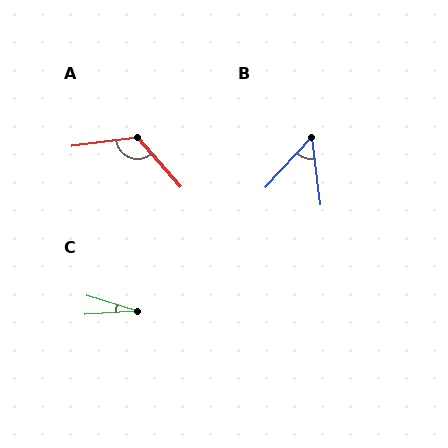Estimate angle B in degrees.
Approximately 50 degrees.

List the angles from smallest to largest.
C (21°), B (50°), A (124°).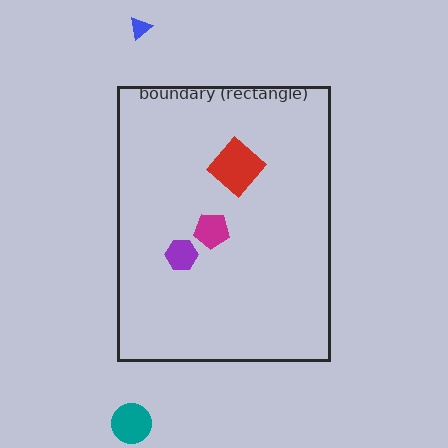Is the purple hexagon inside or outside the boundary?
Inside.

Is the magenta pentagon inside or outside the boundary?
Inside.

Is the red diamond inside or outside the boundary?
Inside.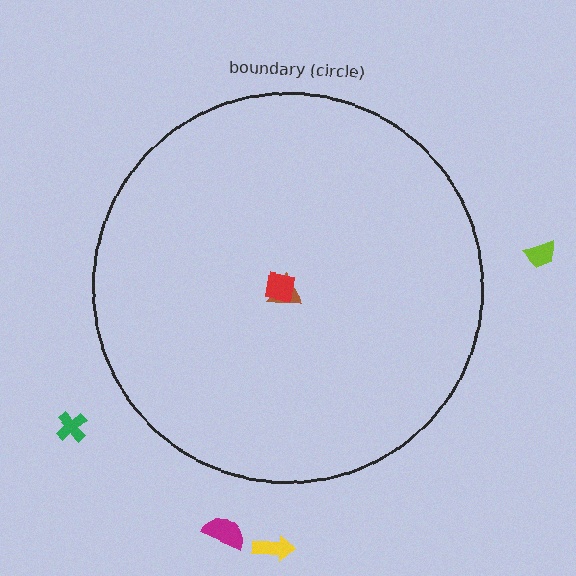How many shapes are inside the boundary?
2 inside, 4 outside.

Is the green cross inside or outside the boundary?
Outside.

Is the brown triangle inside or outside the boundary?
Inside.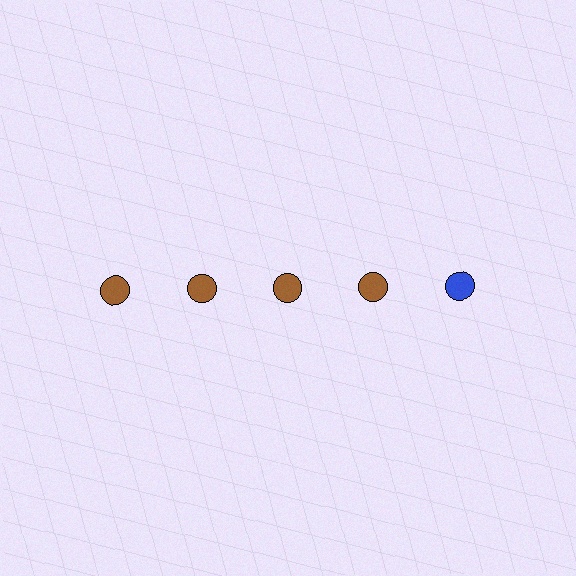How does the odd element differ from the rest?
It has a different color: blue instead of brown.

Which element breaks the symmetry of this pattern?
The blue circle in the top row, rightmost column breaks the symmetry. All other shapes are brown circles.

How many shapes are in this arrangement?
There are 5 shapes arranged in a grid pattern.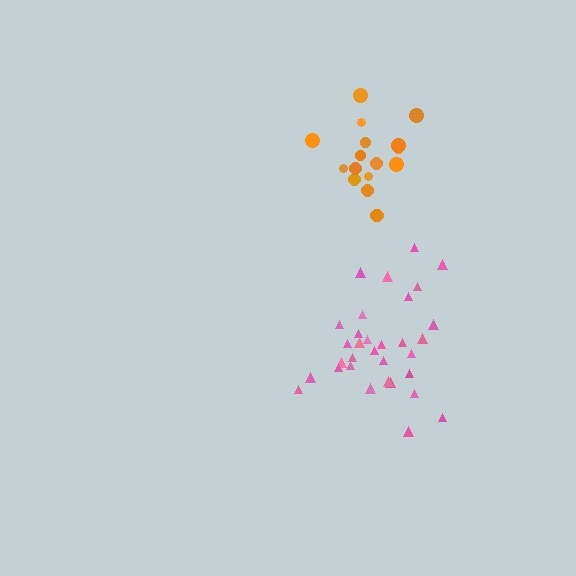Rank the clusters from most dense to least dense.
orange, pink.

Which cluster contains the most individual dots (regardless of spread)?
Pink (32).